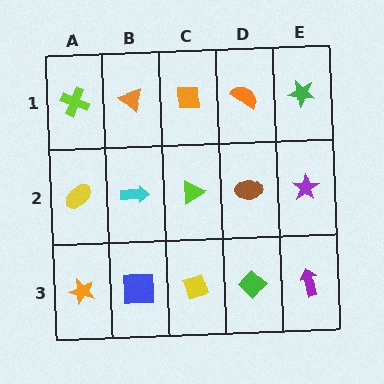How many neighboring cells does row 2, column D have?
4.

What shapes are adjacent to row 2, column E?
A green star (row 1, column E), a purple arrow (row 3, column E), a brown ellipse (row 2, column D).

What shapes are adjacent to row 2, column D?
An orange semicircle (row 1, column D), a green diamond (row 3, column D), a lime triangle (row 2, column C), a purple star (row 2, column E).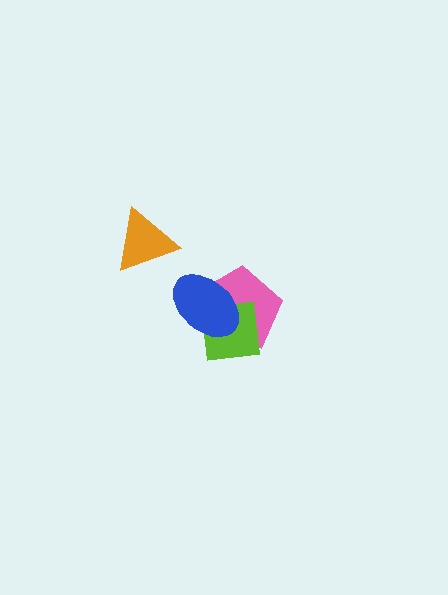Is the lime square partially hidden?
Yes, it is partially covered by another shape.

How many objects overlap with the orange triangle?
0 objects overlap with the orange triangle.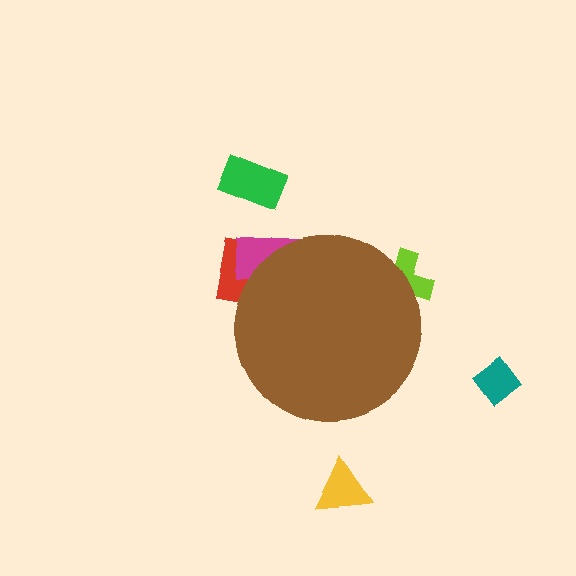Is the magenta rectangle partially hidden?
Yes, the magenta rectangle is partially hidden behind the brown circle.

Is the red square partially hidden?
Yes, the red square is partially hidden behind the brown circle.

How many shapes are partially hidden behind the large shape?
3 shapes are partially hidden.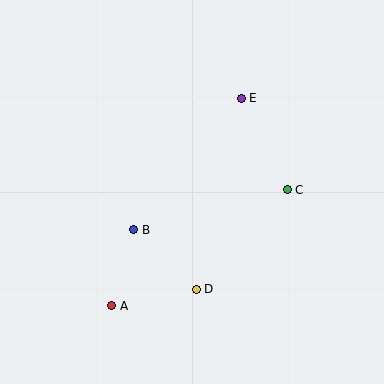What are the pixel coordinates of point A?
Point A is at (112, 306).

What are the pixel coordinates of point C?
Point C is at (287, 190).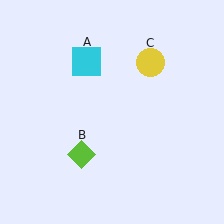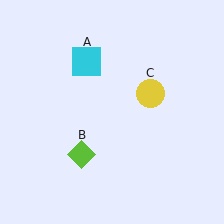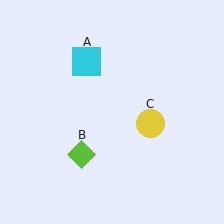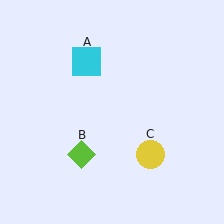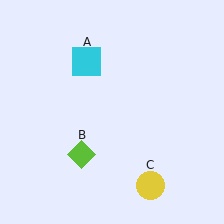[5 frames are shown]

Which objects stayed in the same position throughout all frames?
Cyan square (object A) and lime diamond (object B) remained stationary.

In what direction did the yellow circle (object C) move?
The yellow circle (object C) moved down.